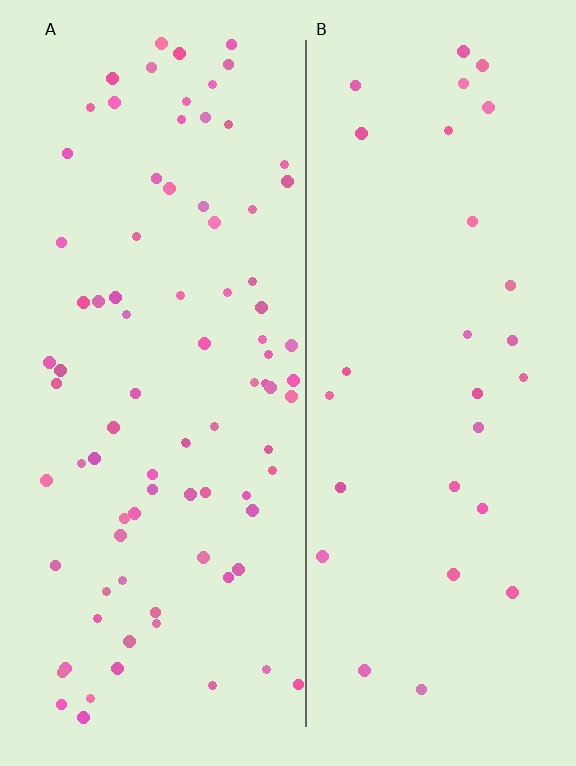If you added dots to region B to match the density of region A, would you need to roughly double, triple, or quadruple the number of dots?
Approximately triple.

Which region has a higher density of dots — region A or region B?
A (the left).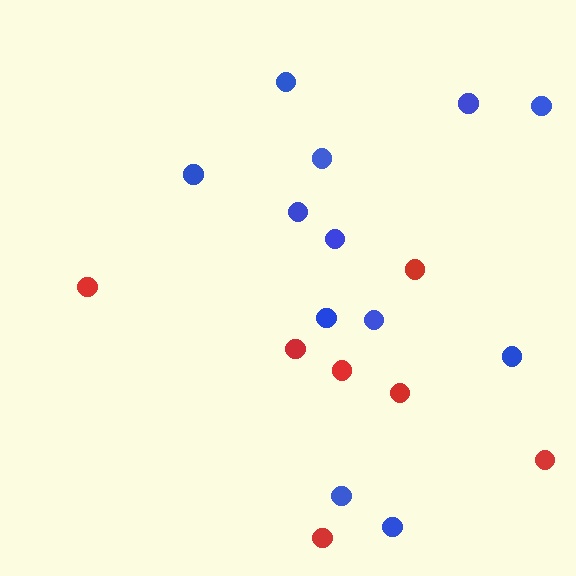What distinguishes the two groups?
There are 2 groups: one group of red circles (7) and one group of blue circles (12).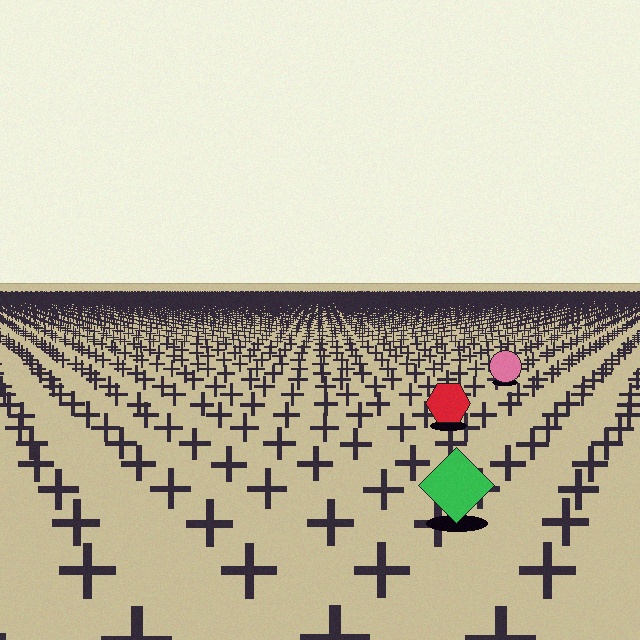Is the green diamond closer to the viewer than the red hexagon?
Yes. The green diamond is closer — you can tell from the texture gradient: the ground texture is coarser near it.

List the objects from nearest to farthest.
From nearest to farthest: the green diamond, the red hexagon, the pink circle.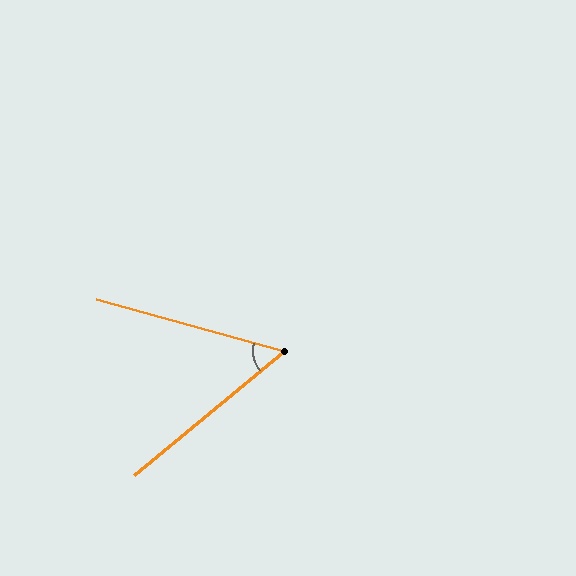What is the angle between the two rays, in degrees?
Approximately 55 degrees.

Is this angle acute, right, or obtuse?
It is acute.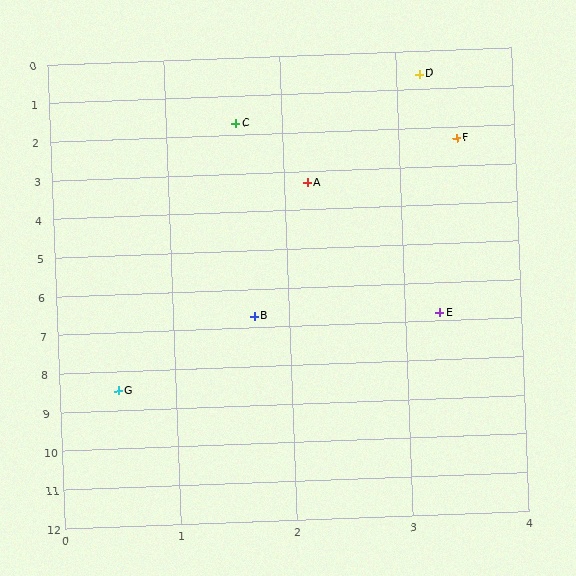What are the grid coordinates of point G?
Point G is at approximately (0.5, 8.5).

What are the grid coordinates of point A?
Point A is at approximately (2.2, 3.3).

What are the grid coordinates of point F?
Point F is at approximately (3.5, 2.3).